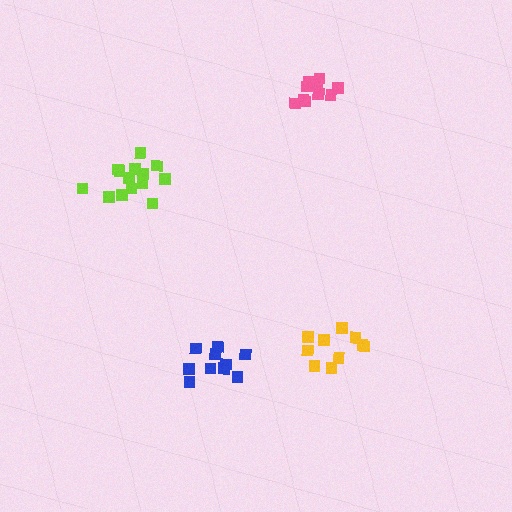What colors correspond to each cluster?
The clusters are colored: blue, pink, yellow, lime.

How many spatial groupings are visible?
There are 4 spatial groupings.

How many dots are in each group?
Group 1: 10 dots, Group 2: 10 dots, Group 3: 10 dots, Group 4: 14 dots (44 total).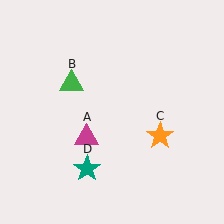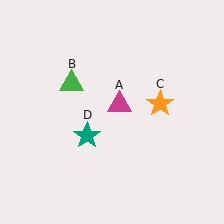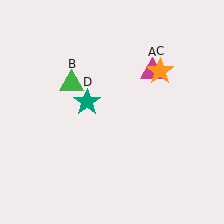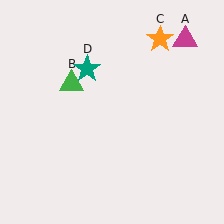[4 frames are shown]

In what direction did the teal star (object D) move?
The teal star (object D) moved up.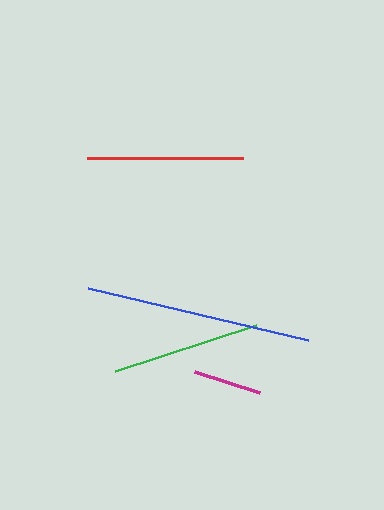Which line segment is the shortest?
The magenta line is the shortest at approximately 68 pixels.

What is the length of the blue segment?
The blue segment is approximately 226 pixels long.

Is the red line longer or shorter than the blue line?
The blue line is longer than the red line.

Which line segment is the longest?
The blue line is the longest at approximately 226 pixels.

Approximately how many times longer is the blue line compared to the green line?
The blue line is approximately 1.5 times the length of the green line.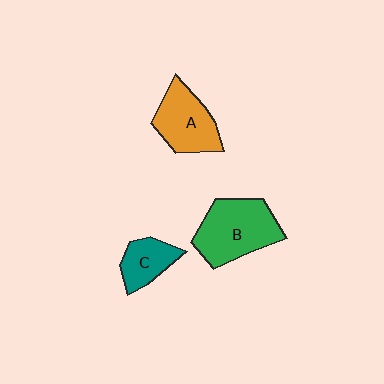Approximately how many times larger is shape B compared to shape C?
Approximately 2.0 times.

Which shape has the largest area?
Shape B (green).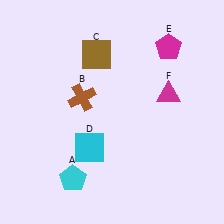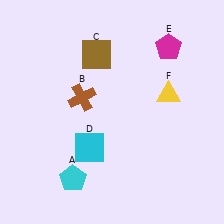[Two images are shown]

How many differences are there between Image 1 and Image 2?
There is 1 difference between the two images.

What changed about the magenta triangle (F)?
In Image 1, F is magenta. In Image 2, it changed to yellow.